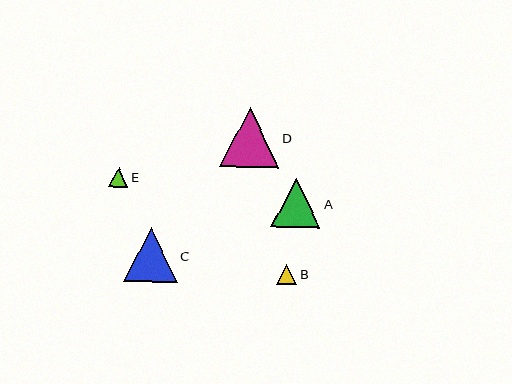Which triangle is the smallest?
Triangle E is the smallest with a size of approximately 20 pixels.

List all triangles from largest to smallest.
From largest to smallest: D, C, A, B, E.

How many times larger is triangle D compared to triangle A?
Triangle D is approximately 1.2 times the size of triangle A.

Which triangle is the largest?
Triangle D is the largest with a size of approximately 60 pixels.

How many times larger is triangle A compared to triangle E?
Triangle A is approximately 2.5 times the size of triangle E.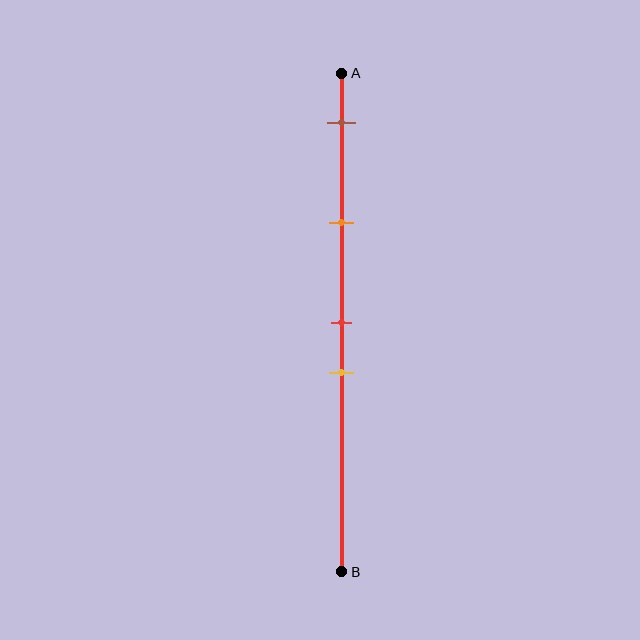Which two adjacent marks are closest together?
The red and yellow marks are the closest adjacent pair.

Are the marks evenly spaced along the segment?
No, the marks are not evenly spaced.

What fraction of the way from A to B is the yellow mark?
The yellow mark is approximately 60% (0.6) of the way from A to B.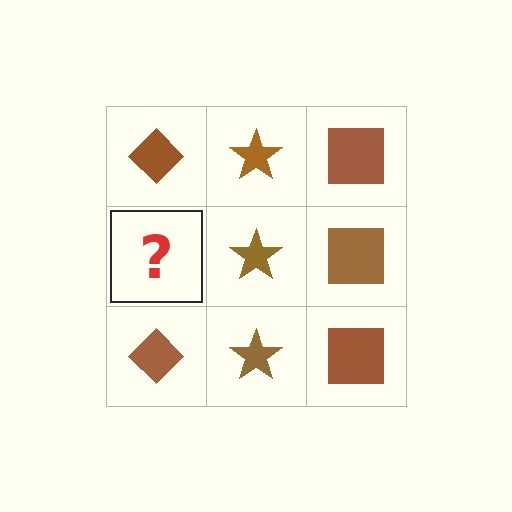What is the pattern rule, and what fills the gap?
The rule is that each column has a consistent shape. The gap should be filled with a brown diamond.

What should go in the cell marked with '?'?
The missing cell should contain a brown diamond.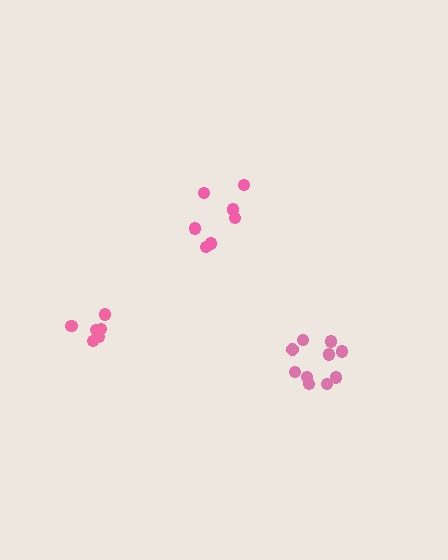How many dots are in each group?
Group 1: 6 dots, Group 2: 7 dots, Group 3: 10 dots (23 total).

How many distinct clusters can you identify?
There are 3 distinct clusters.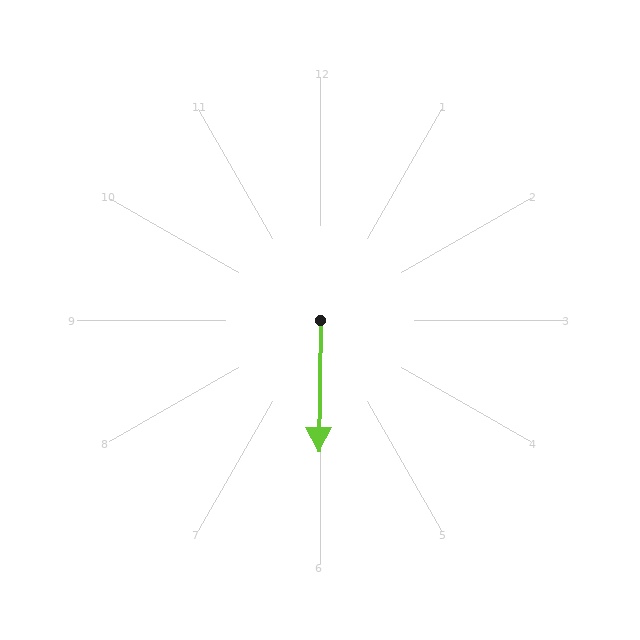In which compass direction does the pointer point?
South.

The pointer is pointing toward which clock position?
Roughly 6 o'clock.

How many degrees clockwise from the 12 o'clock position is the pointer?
Approximately 181 degrees.